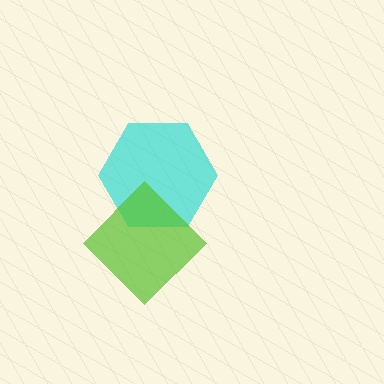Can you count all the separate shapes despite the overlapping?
Yes, there are 2 separate shapes.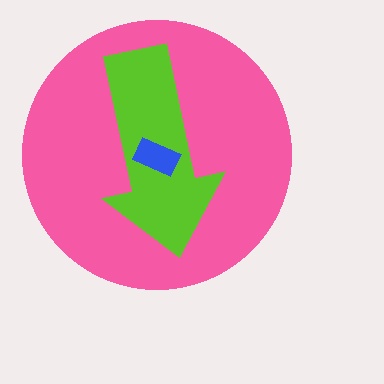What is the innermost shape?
The blue rectangle.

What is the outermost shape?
The pink circle.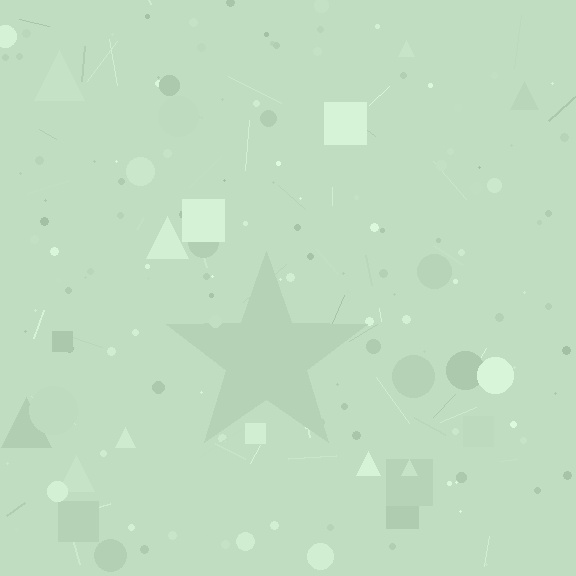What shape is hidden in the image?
A star is hidden in the image.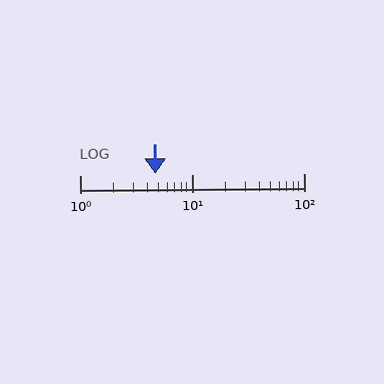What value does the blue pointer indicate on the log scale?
The pointer indicates approximately 4.7.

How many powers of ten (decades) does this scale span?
The scale spans 2 decades, from 1 to 100.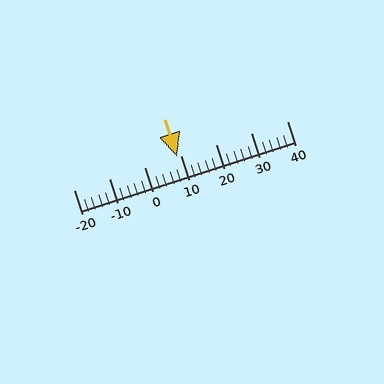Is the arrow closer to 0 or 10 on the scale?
The arrow is closer to 10.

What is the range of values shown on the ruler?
The ruler shows values from -20 to 40.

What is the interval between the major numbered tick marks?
The major tick marks are spaced 10 units apart.